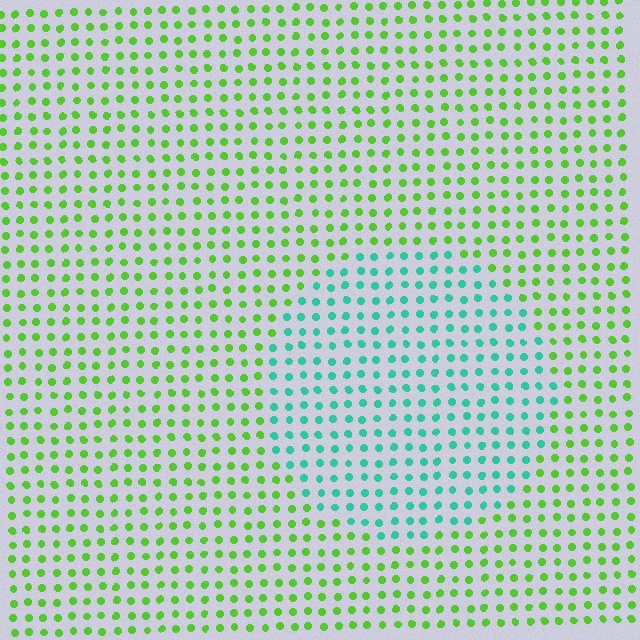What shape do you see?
I see a circle.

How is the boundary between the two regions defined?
The boundary is defined purely by a slight shift in hue (about 57 degrees). Spacing, size, and orientation are identical on both sides.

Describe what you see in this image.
The image is filled with small lime elements in a uniform arrangement. A circle-shaped region is visible where the elements are tinted to a slightly different hue, forming a subtle color boundary.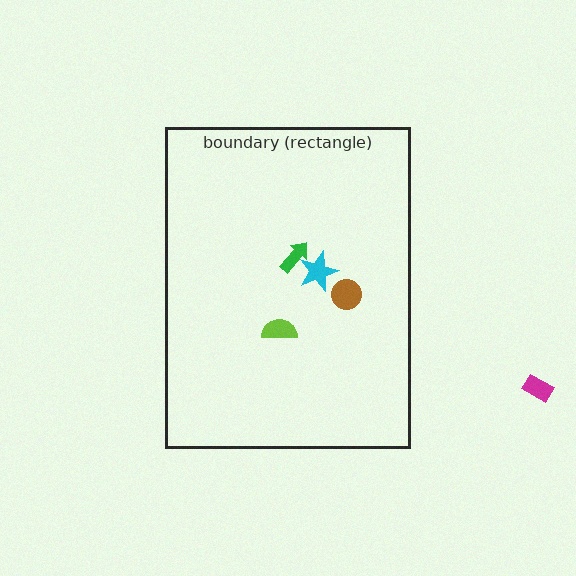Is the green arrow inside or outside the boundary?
Inside.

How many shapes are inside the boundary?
4 inside, 1 outside.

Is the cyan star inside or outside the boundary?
Inside.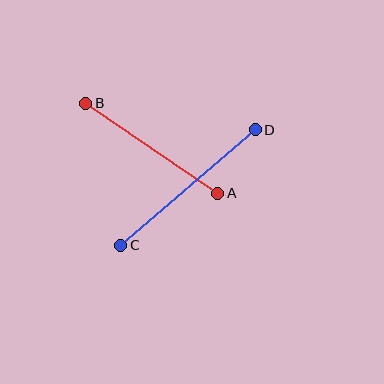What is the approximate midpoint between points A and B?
The midpoint is at approximately (152, 148) pixels.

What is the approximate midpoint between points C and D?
The midpoint is at approximately (188, 188) pixels.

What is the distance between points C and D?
The distance is approximately 178 pixels.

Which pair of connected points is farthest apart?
Points C and D are farthest apart.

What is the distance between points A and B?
The distance is approximately 160 pixels.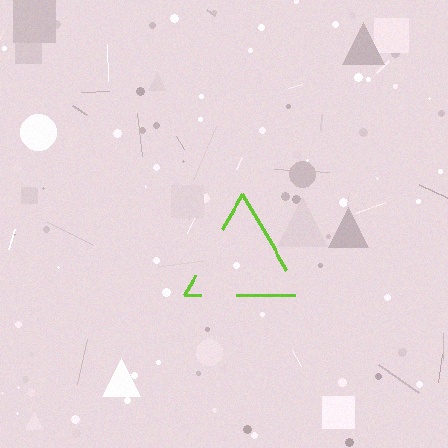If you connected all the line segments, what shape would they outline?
They would outline a triangle.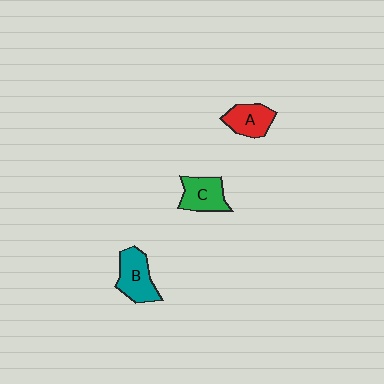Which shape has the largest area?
Shape B (teal).